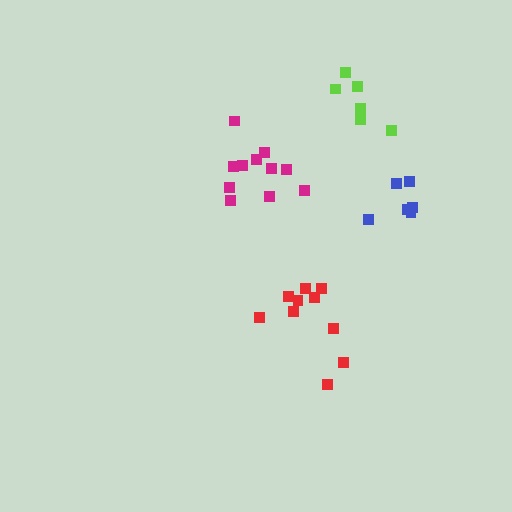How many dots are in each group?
Group 1: 10 dots, Group 2: 11 dots, Group 3: 6 dots, Group 4: 6 dots (33 total).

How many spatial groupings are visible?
There are 4 spatial groupings.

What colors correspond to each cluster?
The clusters are colored: red, magenta, blue, lime.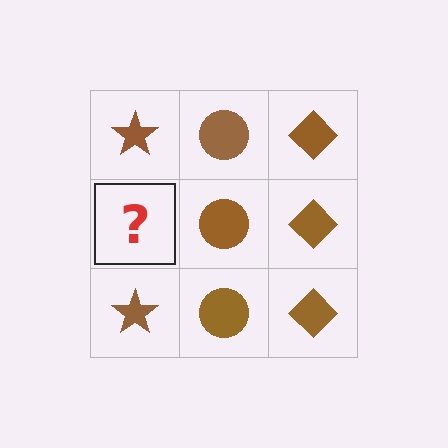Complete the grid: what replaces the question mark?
The question mark should be replaced with a brown star.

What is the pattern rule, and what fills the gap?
The rule is that each column has a consistent shape. The gap should be filled with a brown star.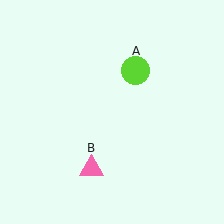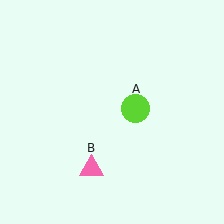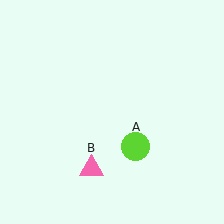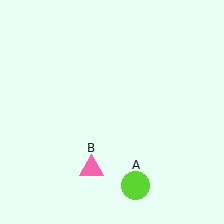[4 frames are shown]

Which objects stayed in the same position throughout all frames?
Pink triangle (object B) remained stationary.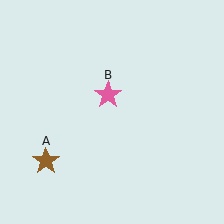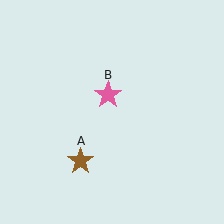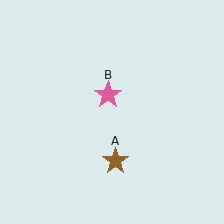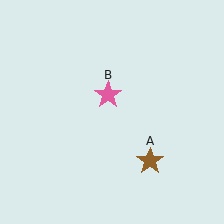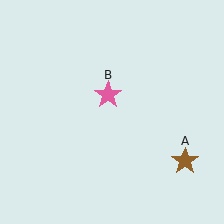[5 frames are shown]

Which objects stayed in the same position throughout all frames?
Pink star (object B) remained stationary.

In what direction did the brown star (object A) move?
The brown star (object A) moved right.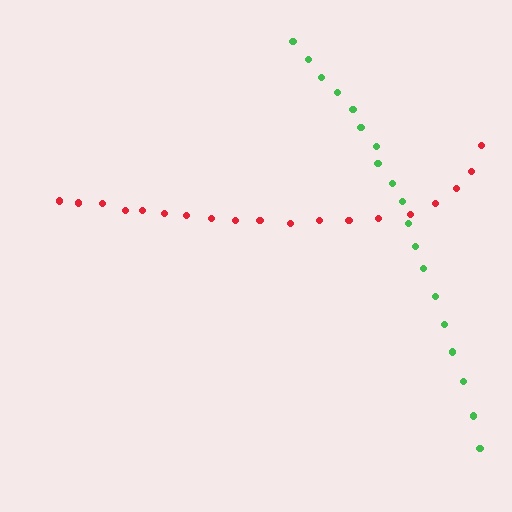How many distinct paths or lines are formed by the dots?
There are 2 distinct paths.